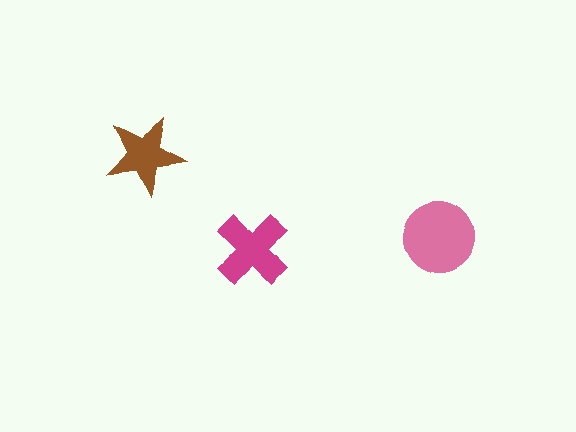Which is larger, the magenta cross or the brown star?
The magenta cross.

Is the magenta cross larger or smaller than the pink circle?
Smaller.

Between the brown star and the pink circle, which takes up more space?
The pink circle.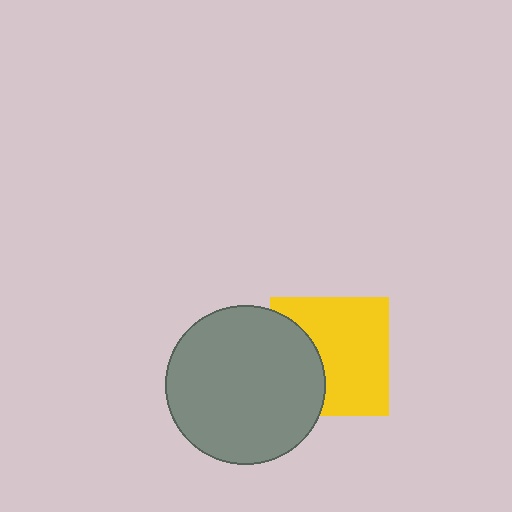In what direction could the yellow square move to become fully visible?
The yellow square could move right. That would shift it out from behind the gray circle entirely.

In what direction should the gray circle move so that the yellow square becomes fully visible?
The gray circle should move left. That is the shortest direction to clear the overlap and leave the yellow square fully visible.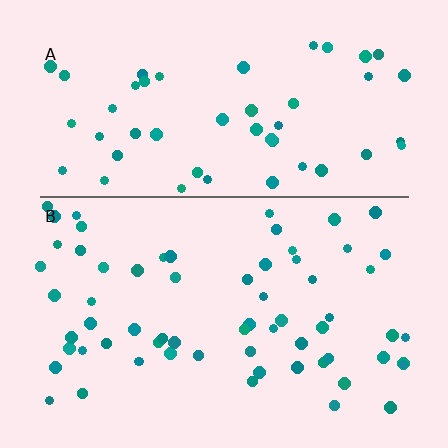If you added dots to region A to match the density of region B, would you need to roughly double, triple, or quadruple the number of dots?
Approximately double.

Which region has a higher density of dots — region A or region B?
B (the bottom).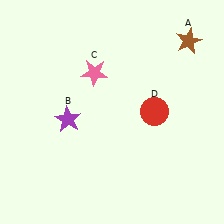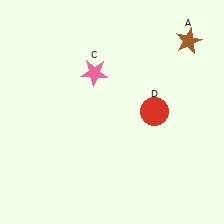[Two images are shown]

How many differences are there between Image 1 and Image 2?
There is 1 difference between the two images.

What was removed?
The purple star (B) was removed in Image 2.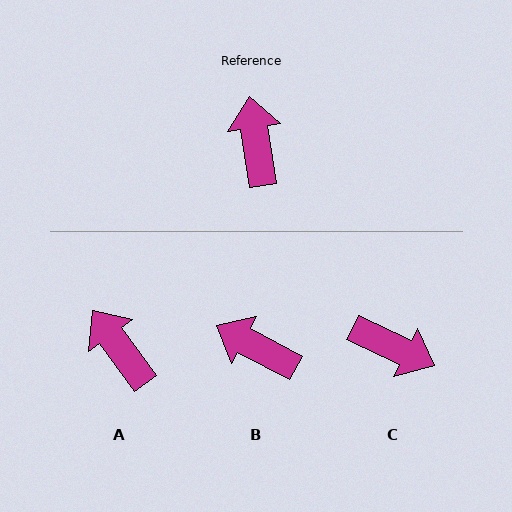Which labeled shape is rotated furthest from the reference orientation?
C, about 124 degrees away.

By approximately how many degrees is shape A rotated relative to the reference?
Approximately 28 degrees counter-clockwise.